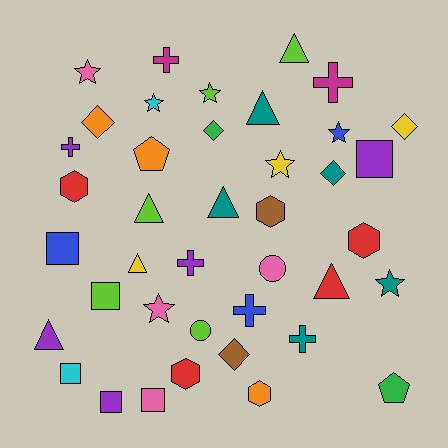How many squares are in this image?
There are 6 squares.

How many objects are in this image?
There are 40 objects.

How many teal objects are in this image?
There are 5 teal objects.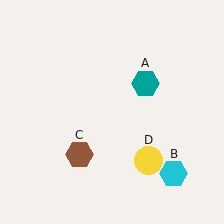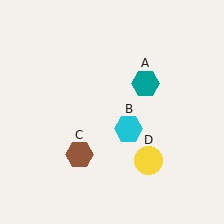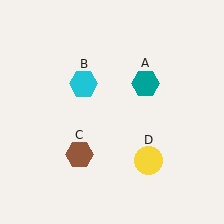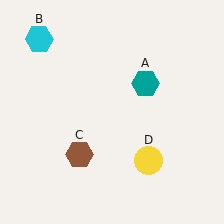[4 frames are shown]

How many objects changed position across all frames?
1 object changed position: cyan hexagon (object B).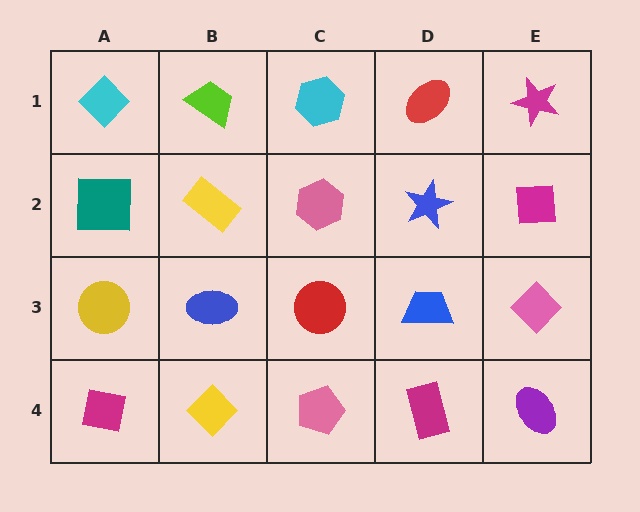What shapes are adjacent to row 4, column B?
A blue ellipse (row 3, column B), a magenta square (row 4, column A), a pink pentagon (row 4, column C).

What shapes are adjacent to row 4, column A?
A yellow circle (row 3, column A), a yellow diamond (row 4, column B).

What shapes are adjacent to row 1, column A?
A teal square (row 2, column A), a lime trapezoid (row 1, column B).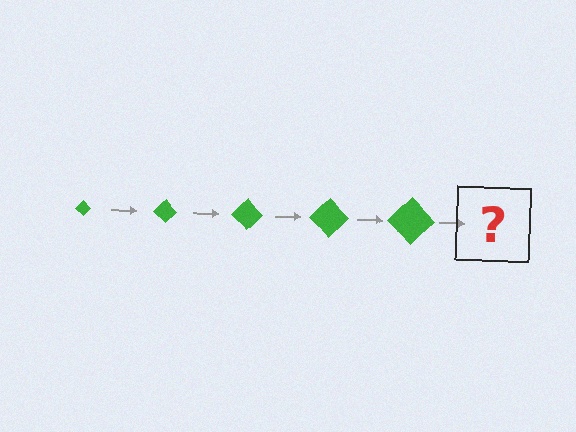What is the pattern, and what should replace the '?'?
The pattern is that the diamond gets progressively larger each step. The '?' should be a green diamond, larger than the previous one.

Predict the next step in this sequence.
The next step is a green diamond, larger than the previous one.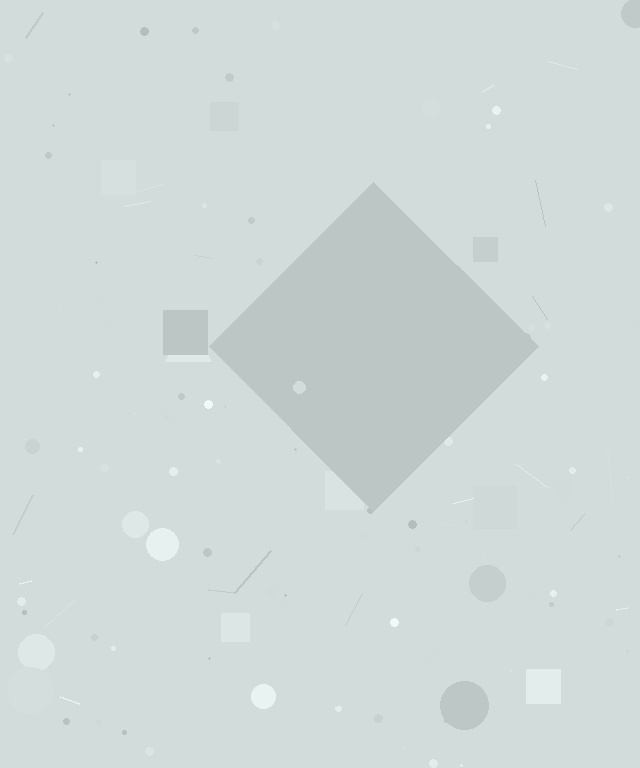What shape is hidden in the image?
A diamond is hidden in the image.